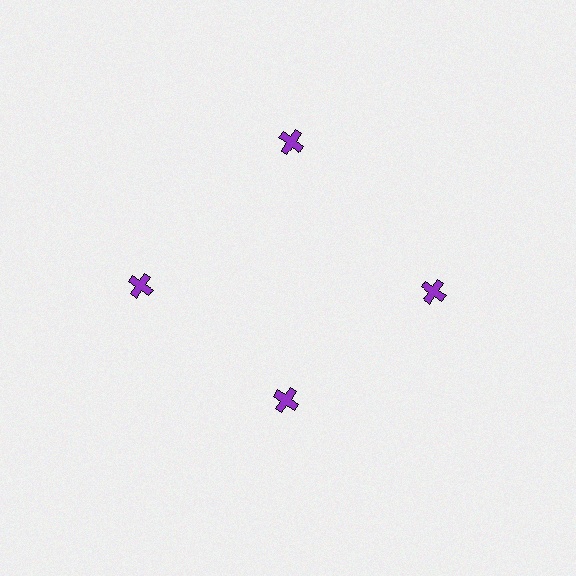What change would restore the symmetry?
The symmetry would be restored by moving it outward, back onto the ring so that all 4 crosses sit at equal angles and equal distance from the center.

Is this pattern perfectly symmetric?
No. The 4 purple crosses are arranged in a ring, but one element near the 6 o'clock position is pulled inward toward the center, breaking the 4-fold rotational symmetry.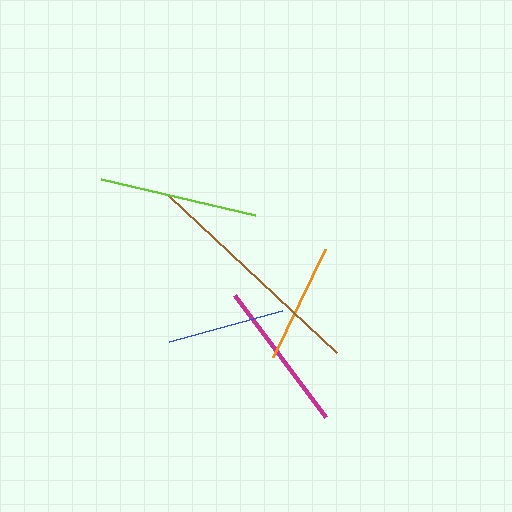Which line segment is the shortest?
The blue line is the shortest at approximately 117 pixels.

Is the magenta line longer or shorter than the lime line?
The lime line is longer than the magenta line.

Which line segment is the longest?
The brown line is the longest at approximately 229 pixels.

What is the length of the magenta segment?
The magenta segment is approximately 152 pixels long.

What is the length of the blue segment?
The blue segment is approximately 117 pixels long.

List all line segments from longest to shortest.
From longest to shortest: brown, lime, magenta, orange, blue.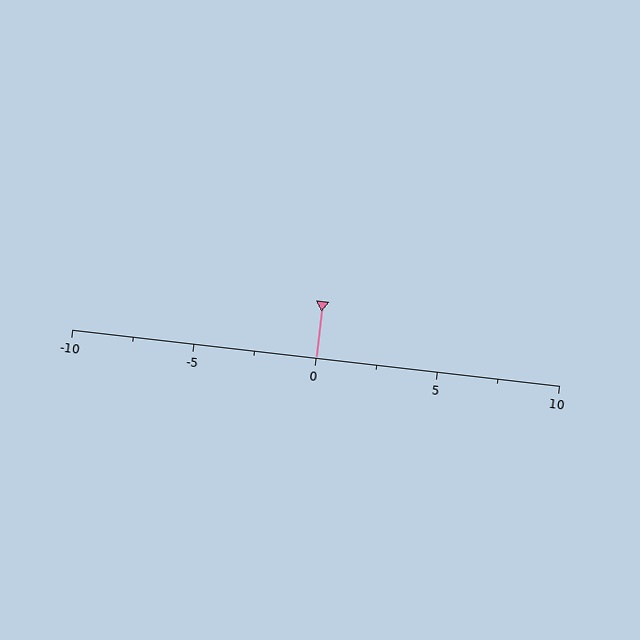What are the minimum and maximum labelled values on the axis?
The axis runs from -10 to 10.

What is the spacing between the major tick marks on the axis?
The major ticks are spaced 5 apart.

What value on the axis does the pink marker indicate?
The marker indicates approximately 0.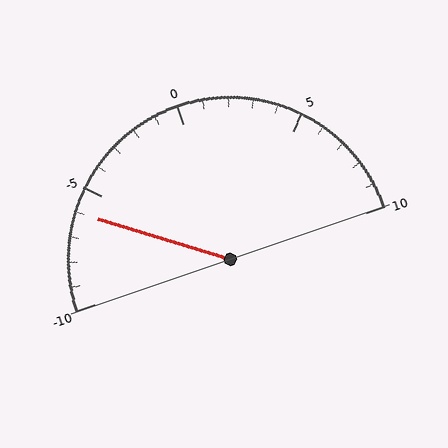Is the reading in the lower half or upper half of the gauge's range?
The reading is in the lower half of the range (-10 to 10).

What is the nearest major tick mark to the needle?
The nearest major tick mark is -5.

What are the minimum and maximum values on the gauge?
The gauge ranges from -10 to 10.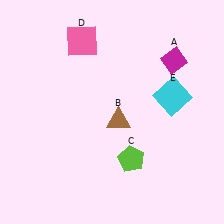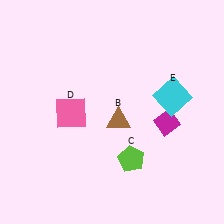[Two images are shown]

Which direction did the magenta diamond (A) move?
The magenta diamond (A) moved down.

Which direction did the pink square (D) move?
The pink square (D) moved down.